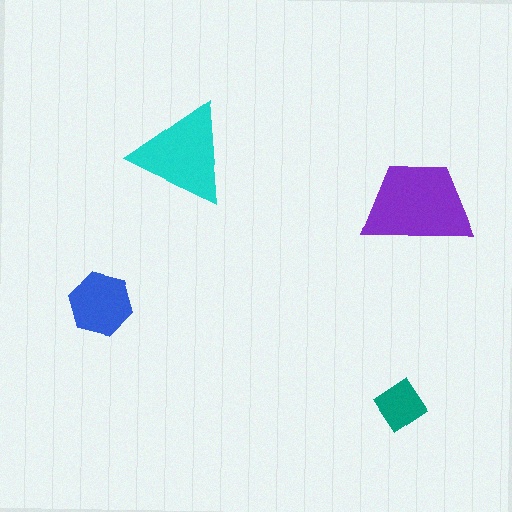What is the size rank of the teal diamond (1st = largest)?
4th.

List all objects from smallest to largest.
The teal diamond, the blue hexagon, the cyan triangle, the purple trapezoid.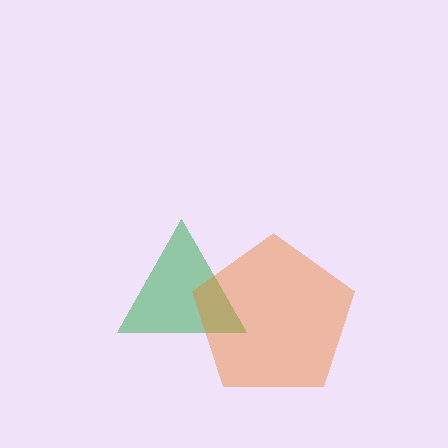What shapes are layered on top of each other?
The layered shapes are: a green triangle, an orange pentagon.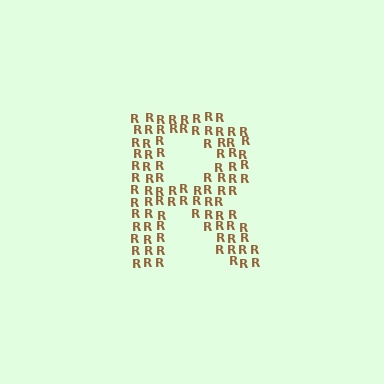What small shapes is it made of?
It is made of small letter R's.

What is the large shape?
The large shape is the letter R.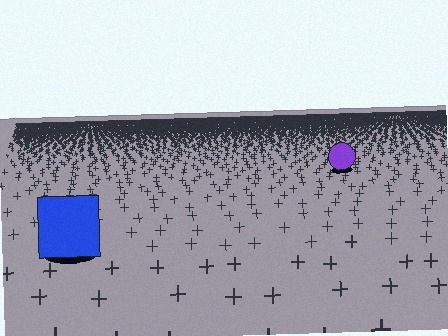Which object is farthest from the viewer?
The purple circle is farthest from the viewer. It appears smaller and the ground texture around it is denser.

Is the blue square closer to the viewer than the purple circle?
Yes. The blue square is closer — you can tell from the texture gradient: the ground texture is coarser near it.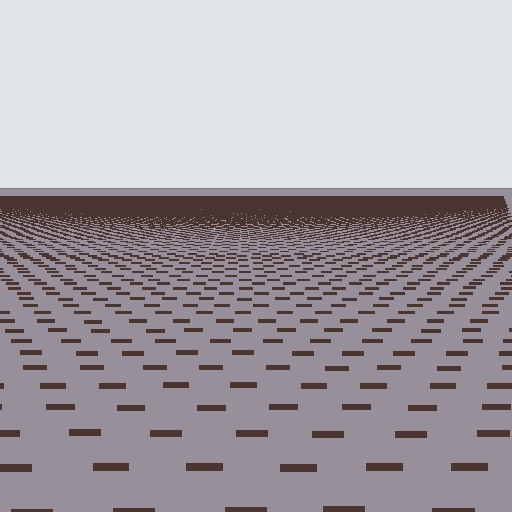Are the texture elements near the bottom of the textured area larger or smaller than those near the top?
Larger. Near the bottom, elements are closer to the viewer and appear at a bigger on-screen size.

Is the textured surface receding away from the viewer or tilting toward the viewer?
The surface is receding away from the viewer. Texture elements get smaller and denser toward the top.